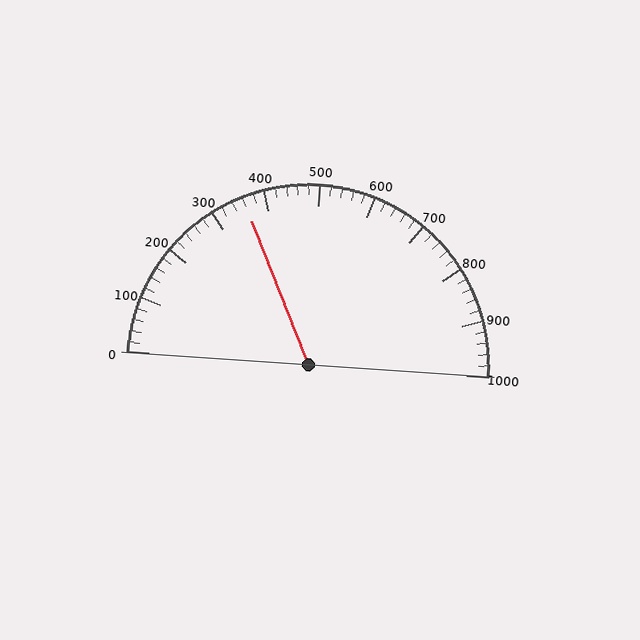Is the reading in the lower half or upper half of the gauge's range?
The reading is in the lower half of the range (0 to 1000).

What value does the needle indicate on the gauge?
The needle indicates approximately 360.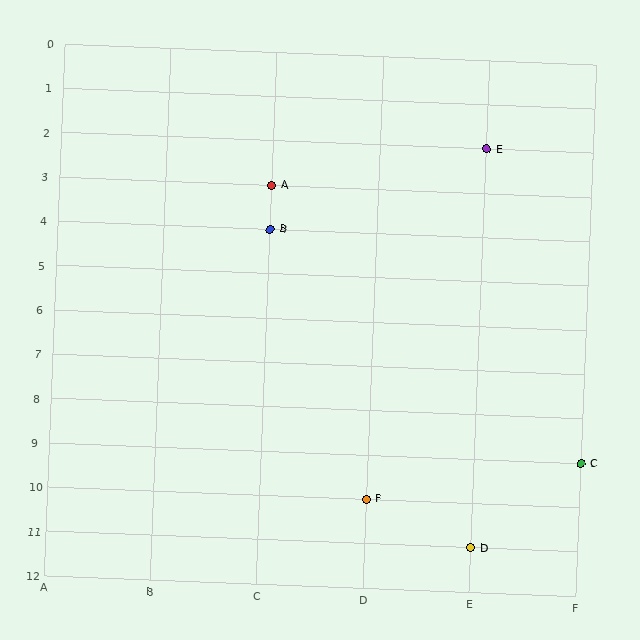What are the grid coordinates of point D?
Point D is at grid coordinates (E, 11).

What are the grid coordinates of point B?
Point B is at grid coordinates (C, 4).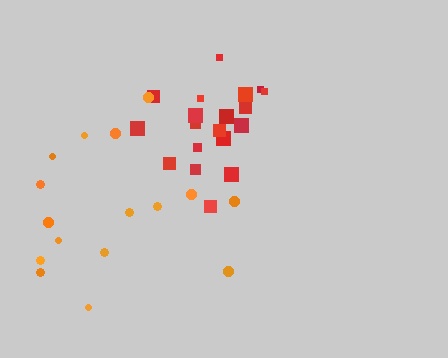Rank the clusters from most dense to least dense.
red, orange.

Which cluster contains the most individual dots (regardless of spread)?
Red (19).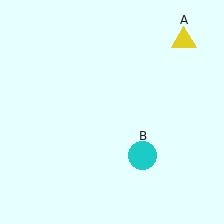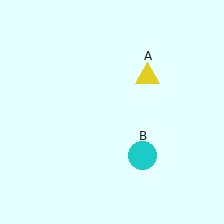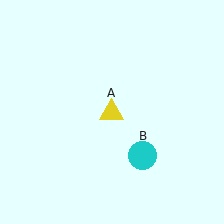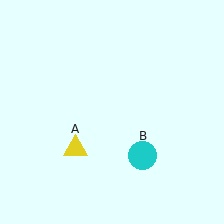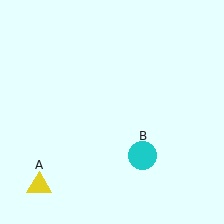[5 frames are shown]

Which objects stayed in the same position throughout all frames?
Cyan circle (object B) remained stationary.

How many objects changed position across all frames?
1 object changed position: yellow triangle (object A).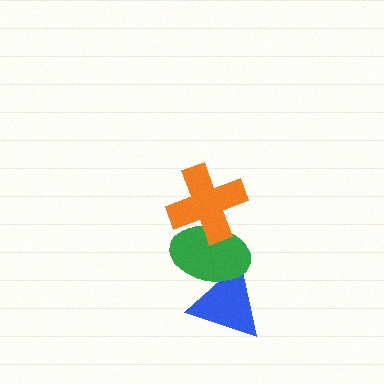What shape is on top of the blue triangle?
The green ellipse is on top of the blue triangle.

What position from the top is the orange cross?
The orange cross is 1st from the top.